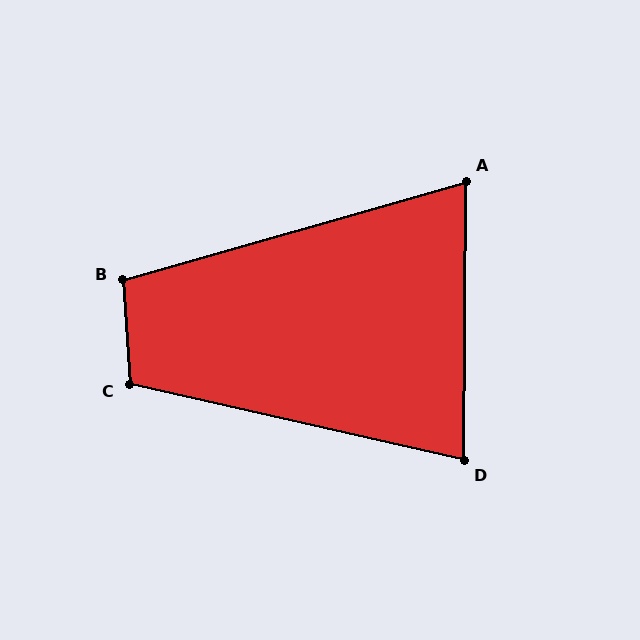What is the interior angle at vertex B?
Approximately 102 degrees (obtuse).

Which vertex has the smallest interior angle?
A, at approximately 74 degrees.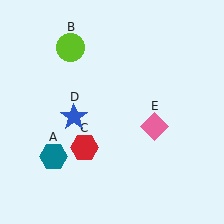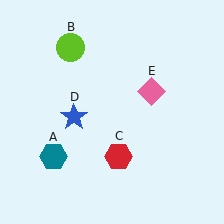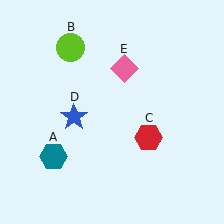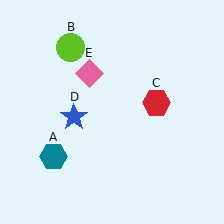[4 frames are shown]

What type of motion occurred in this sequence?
The red hexagon (object C), pink diamond (object E) rotated counterclockwise around the center of the scene.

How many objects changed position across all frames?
2 objects changed position: red hexagon (object C), pink diamond (object E).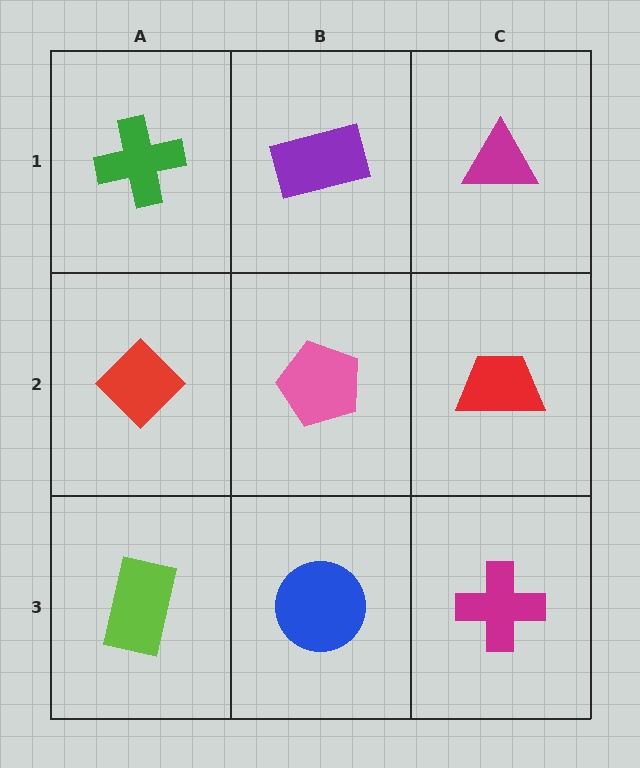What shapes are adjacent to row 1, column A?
A red diamond (row 2, column A), a purple rectangle (row 1, column B).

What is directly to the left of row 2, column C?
A pink pentagon.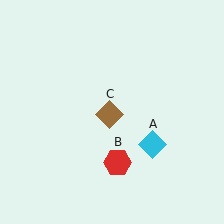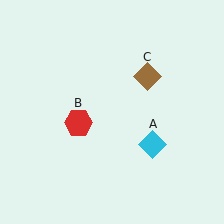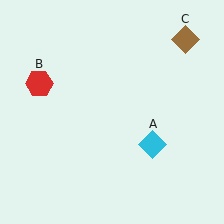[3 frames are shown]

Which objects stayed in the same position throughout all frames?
Cyan diamond (object A) remained stationary.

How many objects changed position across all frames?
2 objects changed position: red hexagon (object B), brown diamond (object C).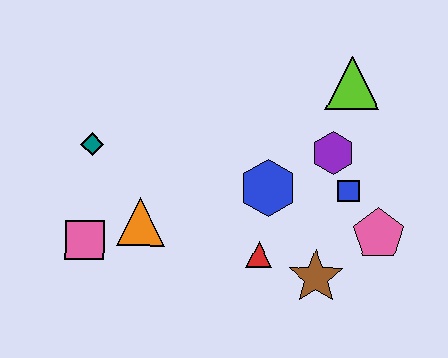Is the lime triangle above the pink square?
Yes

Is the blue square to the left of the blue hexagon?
No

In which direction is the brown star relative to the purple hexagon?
The brown star is below the purple hexagon.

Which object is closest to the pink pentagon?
The blue square is closest to the pink pentagon.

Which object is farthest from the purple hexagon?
The pink square is farthest from the purple hexagon.